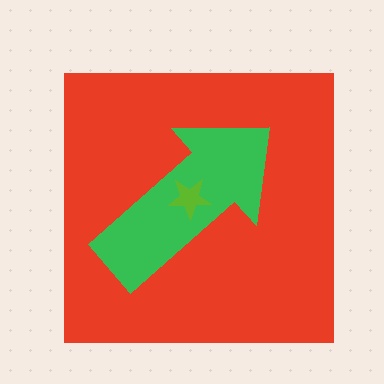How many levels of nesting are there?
3.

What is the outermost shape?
The red square.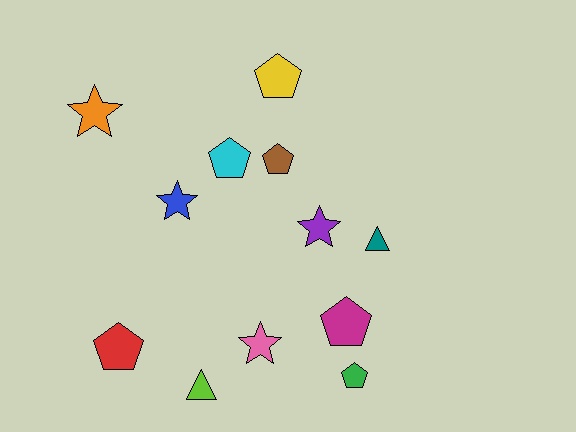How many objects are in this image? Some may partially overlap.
There are 12 objects.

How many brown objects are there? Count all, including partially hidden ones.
There is 1 brown object.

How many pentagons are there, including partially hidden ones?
There are 6 pentagons.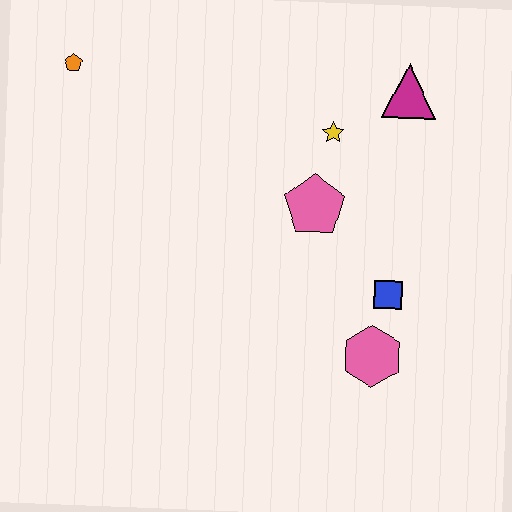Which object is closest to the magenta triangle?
The yellow star is closest to the magenta triangle.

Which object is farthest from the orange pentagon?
The pink hexagon is farthest from the orange pentagon.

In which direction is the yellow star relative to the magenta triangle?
The yellow star is to the left of the magenta triangle.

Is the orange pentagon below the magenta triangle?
No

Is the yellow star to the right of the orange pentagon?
Yes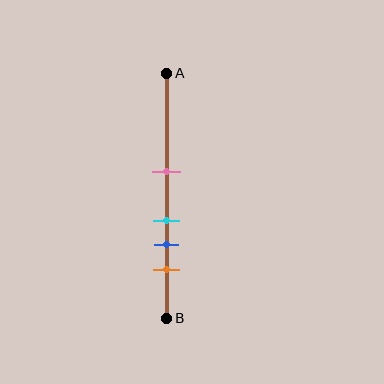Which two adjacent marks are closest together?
The cyan and blue marks are the closest adjacent pair.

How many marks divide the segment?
There are 4 marks dividing the segment.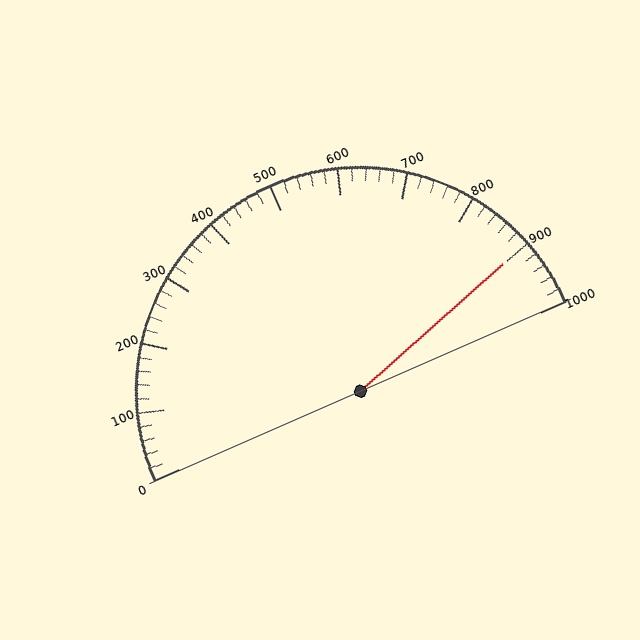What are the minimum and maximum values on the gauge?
The gauge ranges from 0 to 1000.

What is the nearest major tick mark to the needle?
The nearest major tick mark is 900.